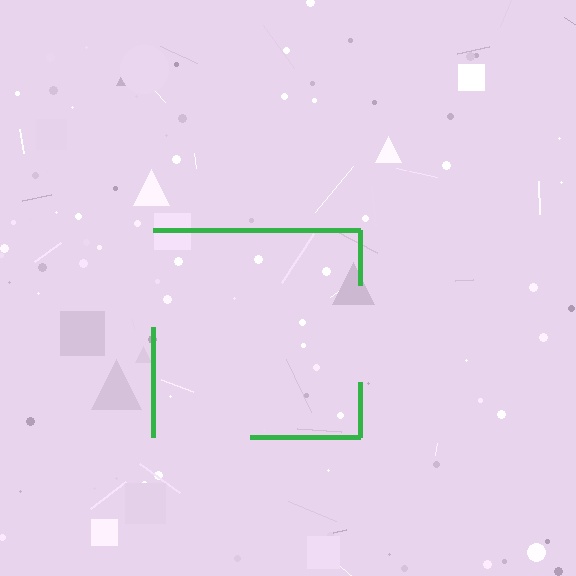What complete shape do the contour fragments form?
The contour fragments form a square.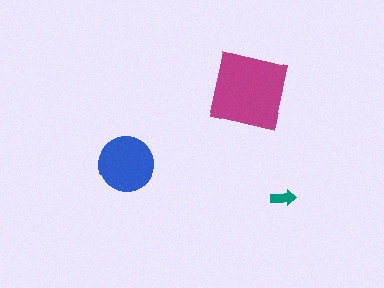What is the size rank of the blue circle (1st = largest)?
2nd.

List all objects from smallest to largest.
The teal arrow, the blue circle, the magenta square.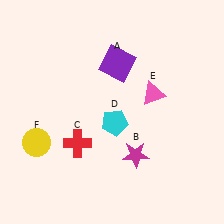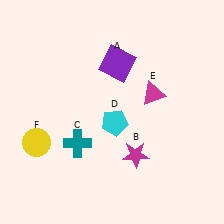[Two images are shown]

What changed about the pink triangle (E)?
In Image 1, E is pink. In Image 2, it changed to magenta.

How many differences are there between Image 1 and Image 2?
There are 2 differences between the two images.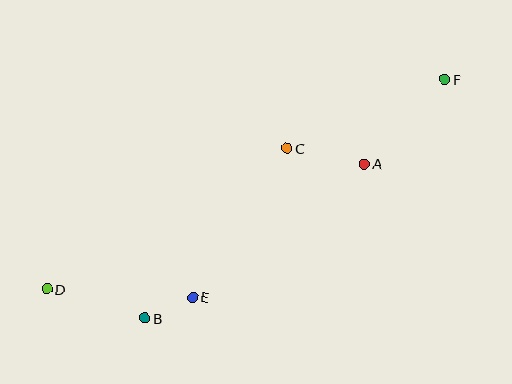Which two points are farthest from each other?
Points D and F are farthest from each other.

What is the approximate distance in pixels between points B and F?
The distance between B and F is approximately 384 pixels.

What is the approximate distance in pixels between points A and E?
The distance between A and E is approximately 217 pixels.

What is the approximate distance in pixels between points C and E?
The distance between C and E is approximately 176 pixels.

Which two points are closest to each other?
Points B and E are closest to each other.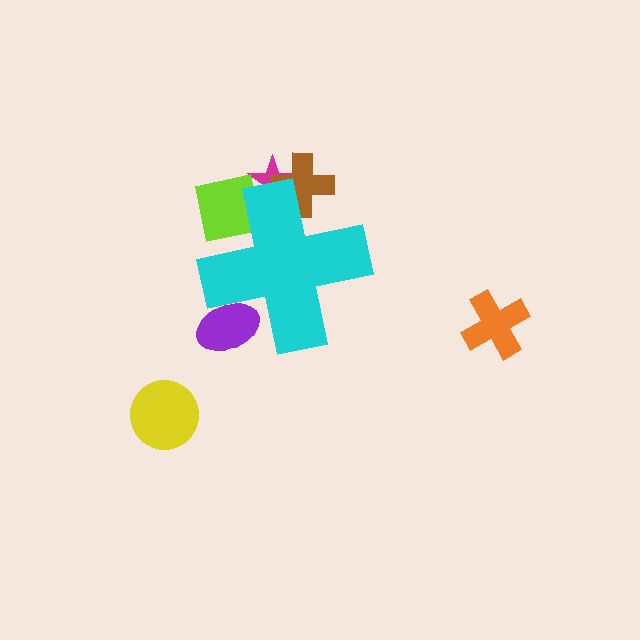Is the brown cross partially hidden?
Yes, the brown cross is partially hidden behind the cyan cross.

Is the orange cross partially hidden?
No, the orange cross is fully visible.